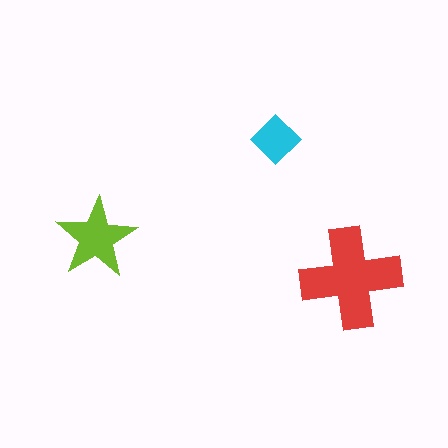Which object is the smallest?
The cyan diamond.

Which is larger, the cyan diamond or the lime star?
The lime star.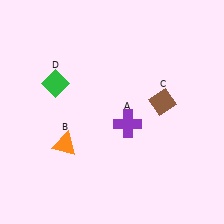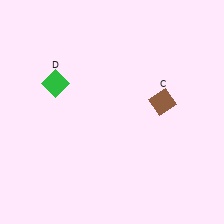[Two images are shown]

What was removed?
The orange triangle (B), the purple cross (A) were removed in Image 2.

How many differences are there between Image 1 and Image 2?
There are 2 differences between the two images.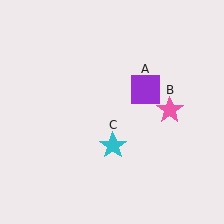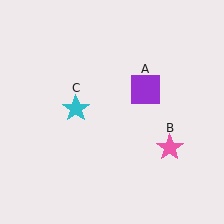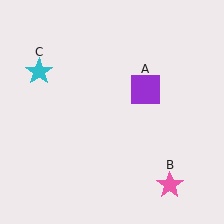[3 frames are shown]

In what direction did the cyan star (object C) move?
The cyan star (object C) moved up and to the left.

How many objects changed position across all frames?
2 objects changed position: pink star (object B), cyan star (object C).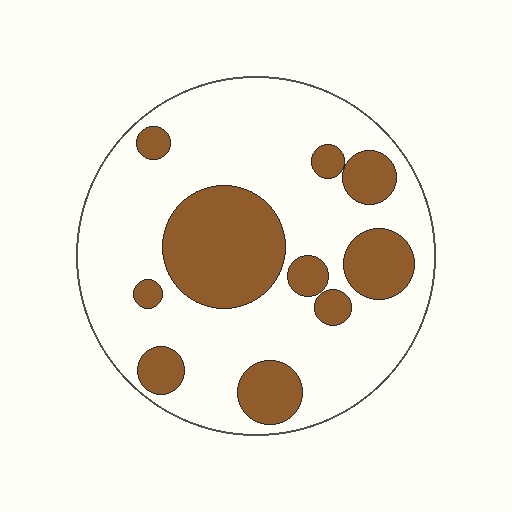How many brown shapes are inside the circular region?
10.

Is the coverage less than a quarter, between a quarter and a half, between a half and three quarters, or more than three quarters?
Between a quarter and a half.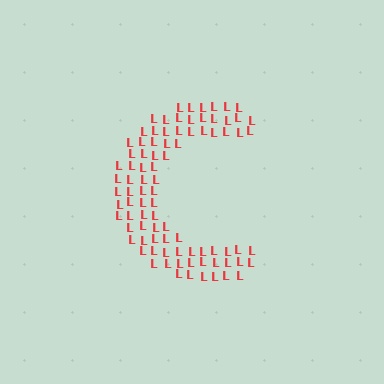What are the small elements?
The small elements are letter L's.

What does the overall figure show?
The overall figure shows the letter C.